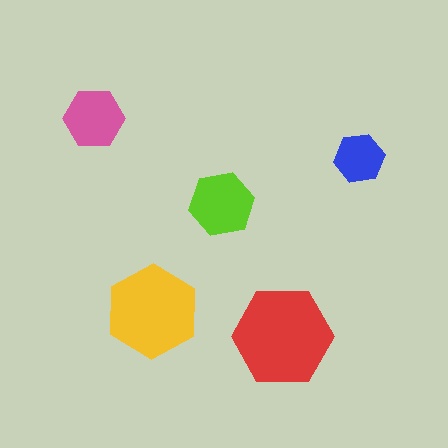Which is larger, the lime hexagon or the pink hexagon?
The lime one.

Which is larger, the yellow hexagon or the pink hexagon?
The yellow one.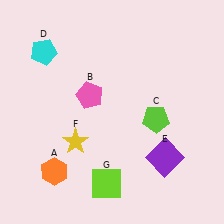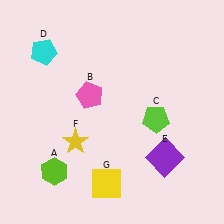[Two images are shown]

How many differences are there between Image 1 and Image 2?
There are 2 differences between the two images.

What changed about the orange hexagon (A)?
In Image 1, A is orange. In Image 2, it changed to lime.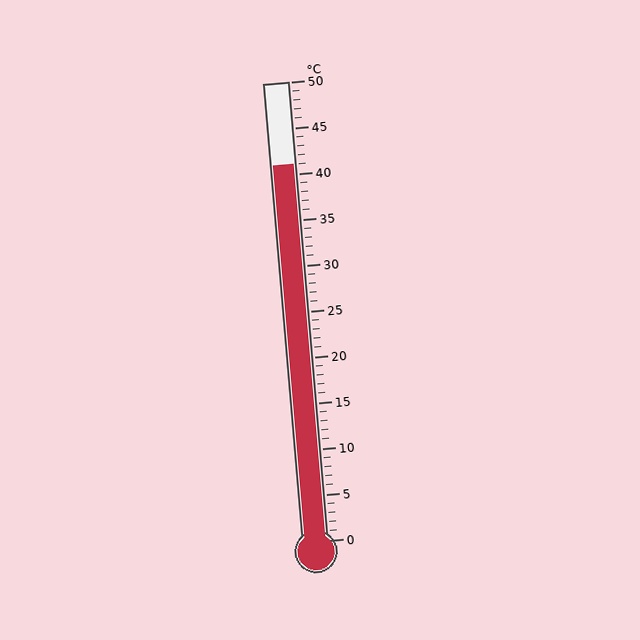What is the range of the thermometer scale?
The thermometer scale ranges from 0°C to 50°C.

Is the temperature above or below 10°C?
The temperature is above 10°C.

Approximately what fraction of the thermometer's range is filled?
The thermometer is filled to approximately 80% of its range.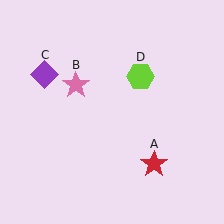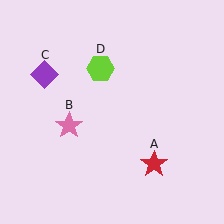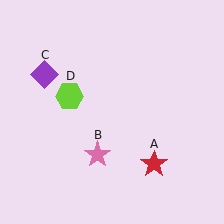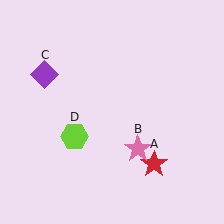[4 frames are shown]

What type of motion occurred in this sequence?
The pink star (object B), lime hexagon (object D) rotated counterclockwise around the center of the scene.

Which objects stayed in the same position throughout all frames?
Red star (object A) and purple diamond (object C) remained stationary.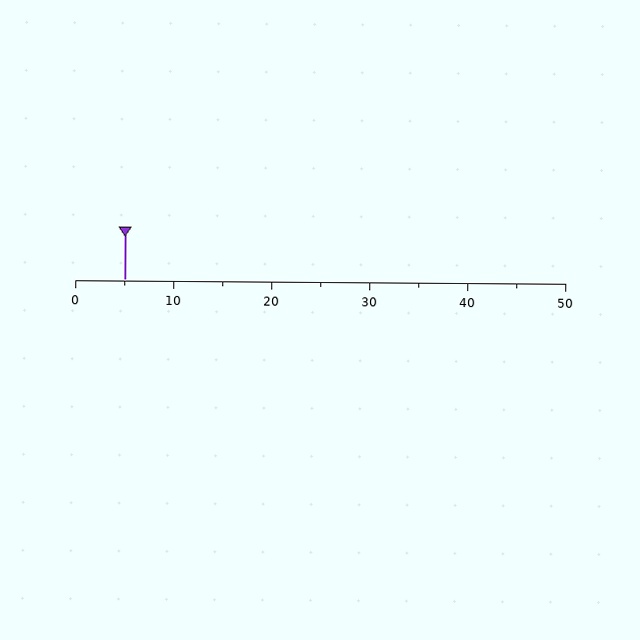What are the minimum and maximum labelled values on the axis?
The axis runs from 0 to 50.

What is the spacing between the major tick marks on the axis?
The major ticks are spaced 10 apart.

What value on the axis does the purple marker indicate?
The marker indicates approximately 5.